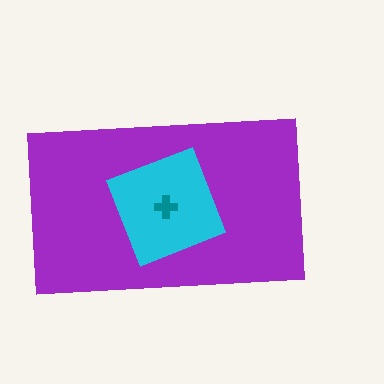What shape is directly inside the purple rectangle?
The cyan square.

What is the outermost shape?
The purple rectangle.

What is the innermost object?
The teal cross.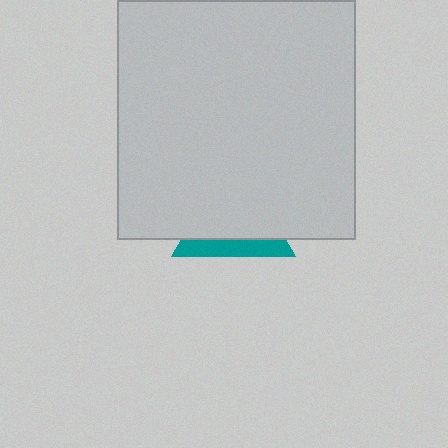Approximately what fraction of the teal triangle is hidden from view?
Roughly 70% of the teal triangle is hidden behind the light gray square.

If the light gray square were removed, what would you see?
You would see the complete teal triangle.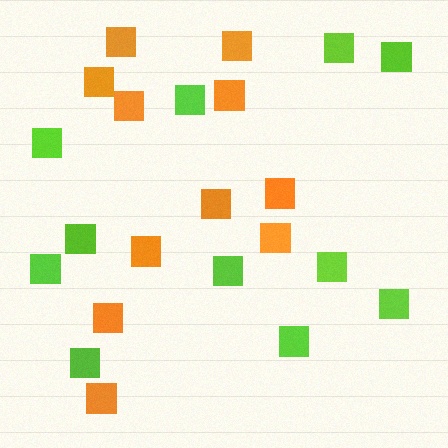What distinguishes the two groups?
There are 2 groups: one group of orange squares (11) and one group of lime squares (11).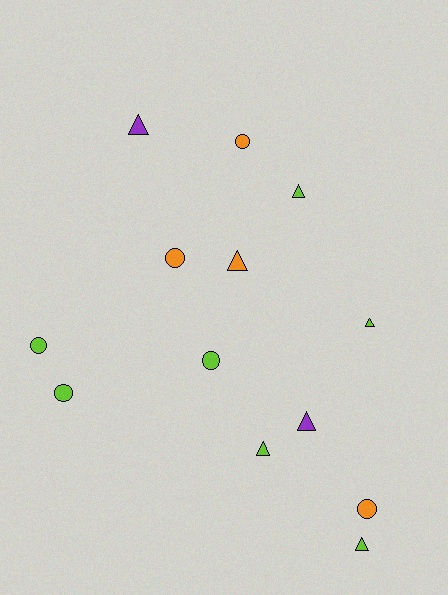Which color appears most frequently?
Lime, with 7 objects.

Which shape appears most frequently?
Triangle, with 7 objects.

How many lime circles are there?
There are 3 lime circles.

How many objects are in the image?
There are 13 objects.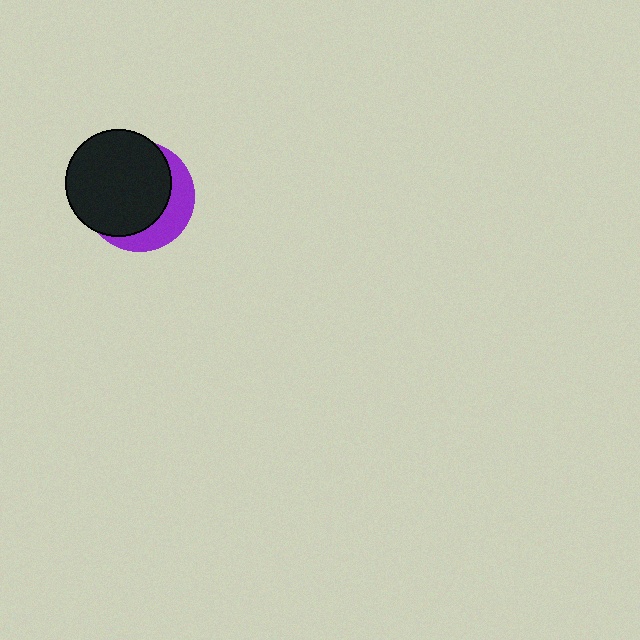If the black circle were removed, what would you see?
You would see the complete purple circle.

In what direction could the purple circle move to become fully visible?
The purple circle could move toward the lower-right. That would shift it out from behind the black circle entirely.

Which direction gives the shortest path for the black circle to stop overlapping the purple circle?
Moving toward the upper-left gives the shortest separation.